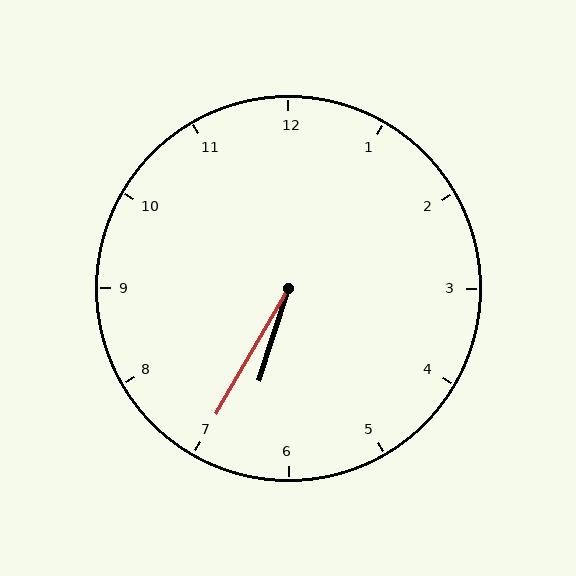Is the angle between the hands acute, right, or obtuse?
It is acute.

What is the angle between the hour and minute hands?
Approximately 12 degrees.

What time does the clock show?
6:35.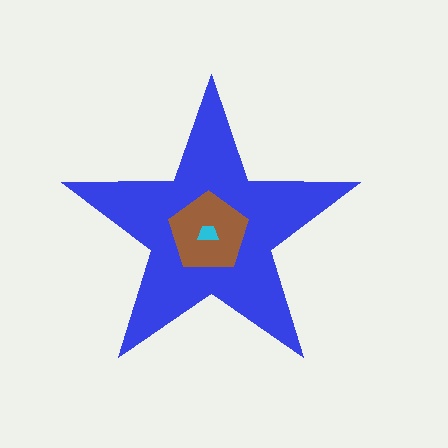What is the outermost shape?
The blue star.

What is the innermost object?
The cyan trapezoid.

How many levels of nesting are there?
3.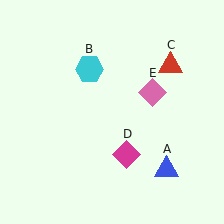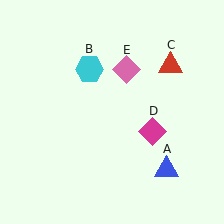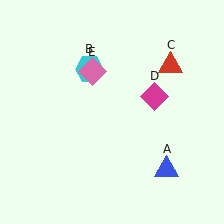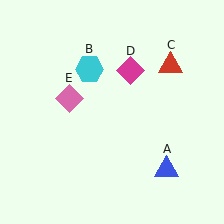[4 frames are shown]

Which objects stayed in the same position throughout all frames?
Blue triangle (object A) and cyan hexagon (object B) and red triangle (object C) remained stationary.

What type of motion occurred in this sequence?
The magenta diamond (object D), pink diamond (object E) rotated counterclockwise around the center of the scene.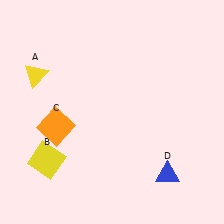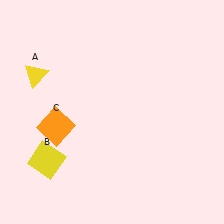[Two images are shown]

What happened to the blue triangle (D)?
The blue triangle (D) was removed in Image 2. It was in the bottom-right area of Image 1.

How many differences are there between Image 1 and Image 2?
There is 1 difference between the two images.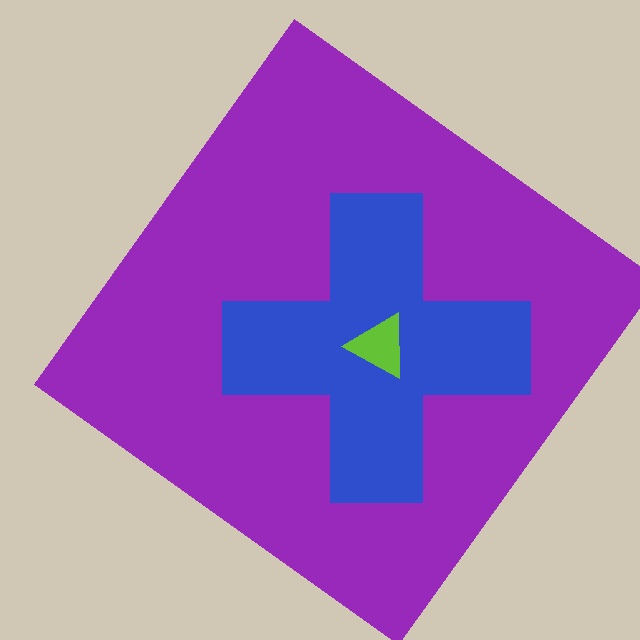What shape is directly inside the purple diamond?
The blue cross.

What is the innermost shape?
The lime triangle.